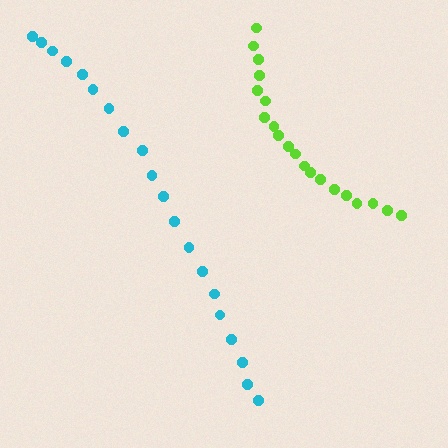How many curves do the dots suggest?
There are 2 distinct paths.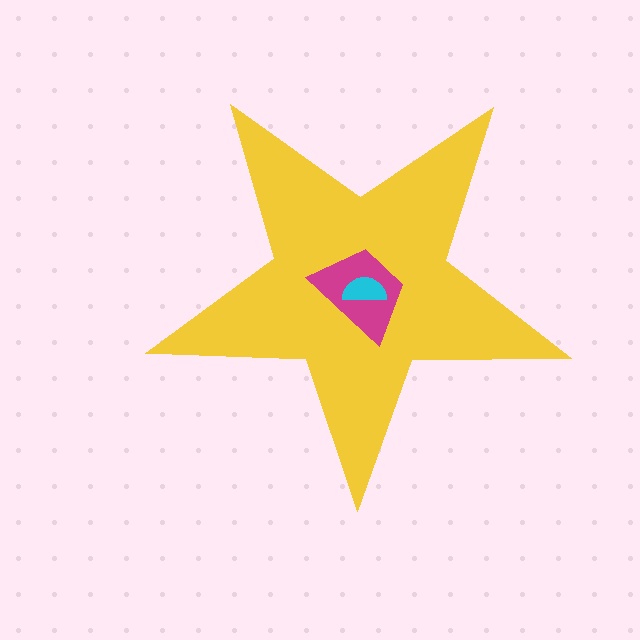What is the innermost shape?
The cyan semicircle.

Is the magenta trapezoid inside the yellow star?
Yes.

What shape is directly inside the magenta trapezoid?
The cyan semicircle.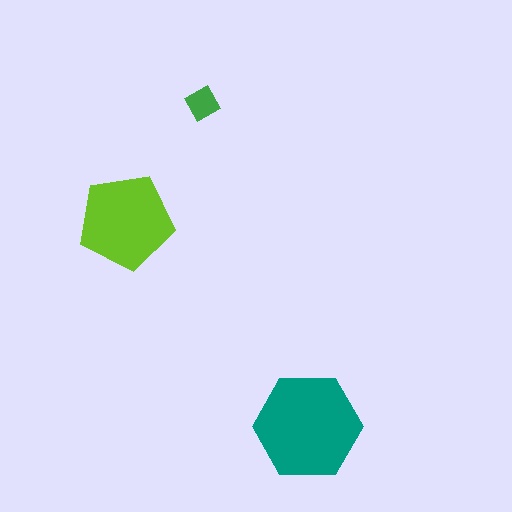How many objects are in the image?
There are 3 objects in the image.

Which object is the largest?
The teal hexagon.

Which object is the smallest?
The green diamond.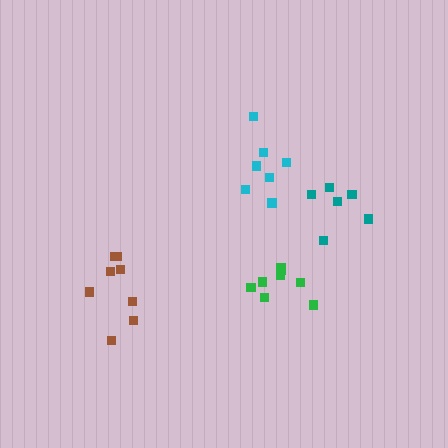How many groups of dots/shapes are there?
There are 4 groups.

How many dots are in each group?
Group 1: 8 dots, Group 2: 8 dots, Group 3: 7 dots, Group 4: 6 dots (29 total).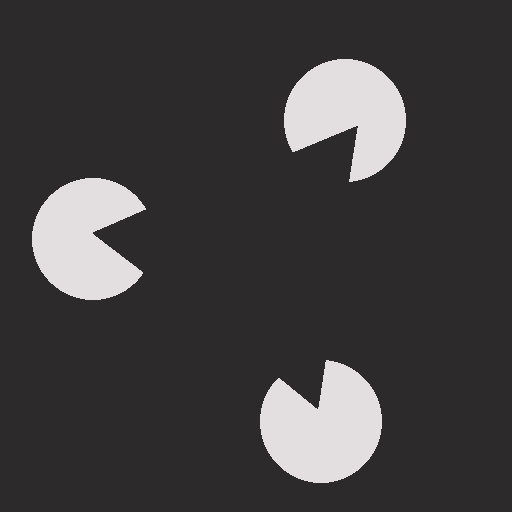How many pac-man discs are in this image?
There are 3 — one at each vertex of the illusory triangle.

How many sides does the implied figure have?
3 sides.